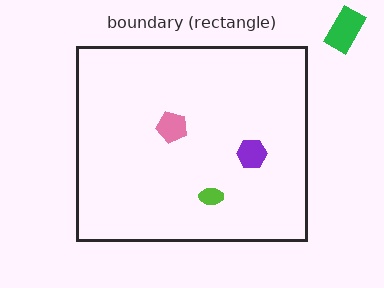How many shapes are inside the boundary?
3 inside, 1 outside.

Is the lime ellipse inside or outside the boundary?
Inside.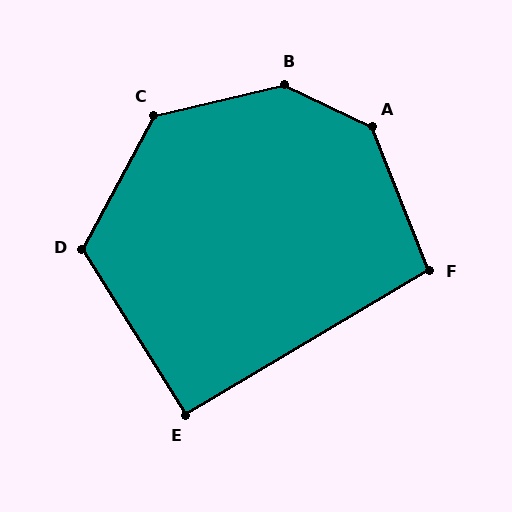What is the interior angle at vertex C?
Approximately 131 degrees (obtuse).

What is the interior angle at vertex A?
Approximately 137 degrees (obtuse).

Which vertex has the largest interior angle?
B, at approximately 141 degrees.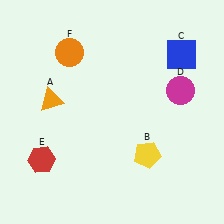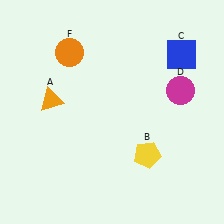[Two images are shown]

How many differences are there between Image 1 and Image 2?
There is 1 difference between the two images.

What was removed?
The red hexagon (E) was removed in Image 2.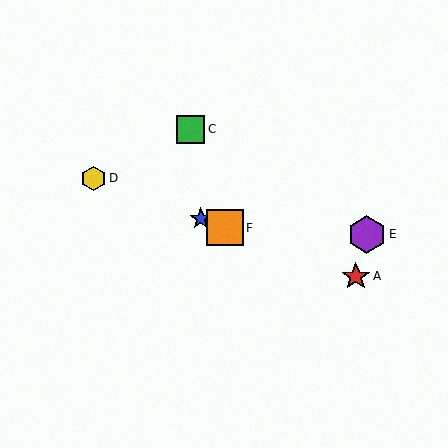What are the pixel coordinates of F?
Object F is at (225, 228).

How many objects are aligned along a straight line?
4 objects (A, B, D, F) are aligned along a straight line.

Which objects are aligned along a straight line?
Objects A, B, D, F are aligned along a straight line.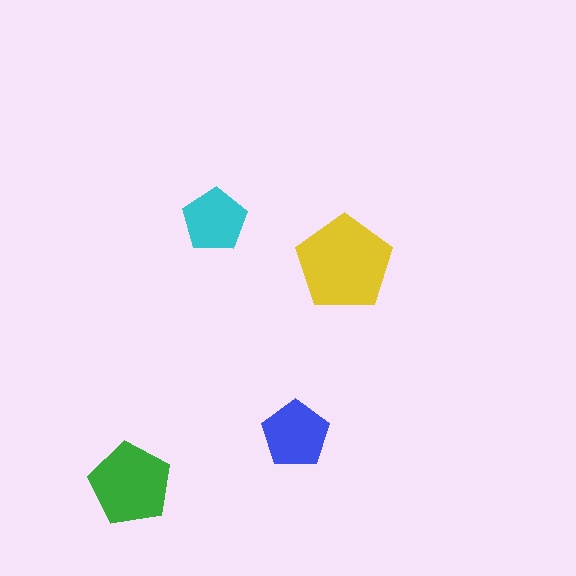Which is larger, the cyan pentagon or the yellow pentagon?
The yellow one.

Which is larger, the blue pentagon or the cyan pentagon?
The blue one.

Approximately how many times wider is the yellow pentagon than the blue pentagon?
About 1.5 times wider.